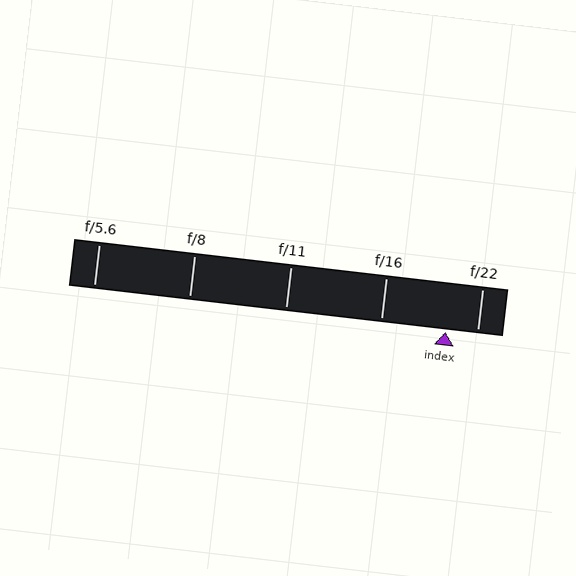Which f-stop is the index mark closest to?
The index mark is closest to f/22.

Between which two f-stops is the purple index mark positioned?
The index mark is between f/16 and f/22.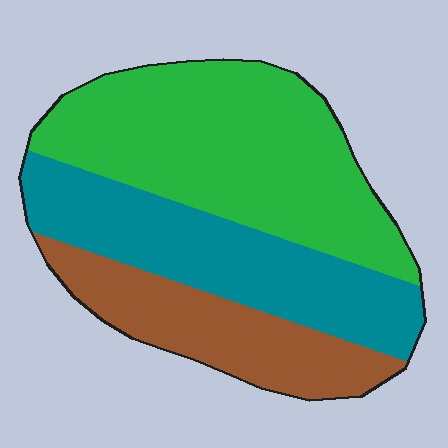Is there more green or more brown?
Green.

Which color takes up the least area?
Brown, at roughly 25%.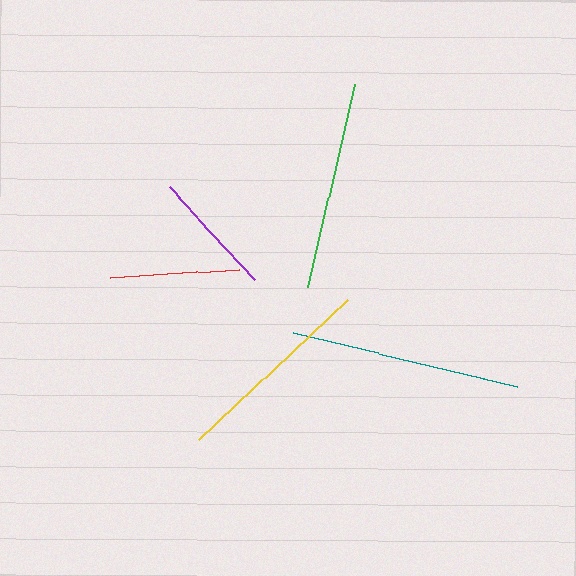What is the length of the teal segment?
The teal segment is approximately 231 pixels long.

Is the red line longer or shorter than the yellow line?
The yellow line is longer than the red line.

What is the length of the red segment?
The red segment is approximately 129 pixels long.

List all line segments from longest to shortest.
From longest to shortest: teal, green, yellow, red, purple.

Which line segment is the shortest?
The purple line is the shortest at approximately 126 pixels.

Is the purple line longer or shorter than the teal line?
The teal line is longer than the purple line.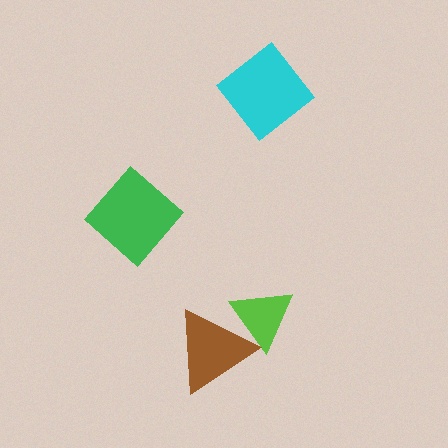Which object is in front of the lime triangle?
The brown triangle is in front of the lime triangle.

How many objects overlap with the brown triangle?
1 object overlaps with the brown triangle.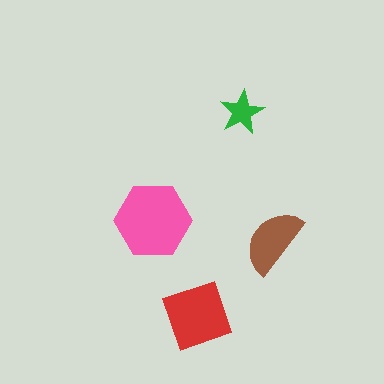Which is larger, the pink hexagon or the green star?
The pink hexagon.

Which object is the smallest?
The green star.